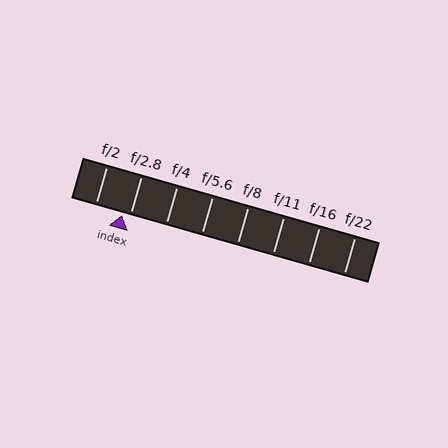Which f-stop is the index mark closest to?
The index mark is closest to f/2.8.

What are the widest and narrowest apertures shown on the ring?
The widest aperture shown is f/2 and the narrowest is f/22.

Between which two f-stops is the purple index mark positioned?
The index mark is between f/2 and f/2.8.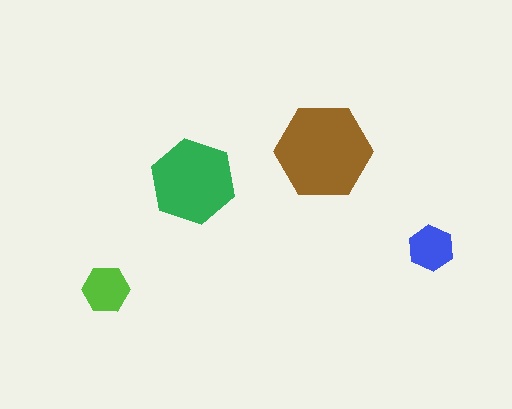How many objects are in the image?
There are 4 objects in the image.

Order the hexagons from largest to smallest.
the brown one, the green one, the lime one, the blue one.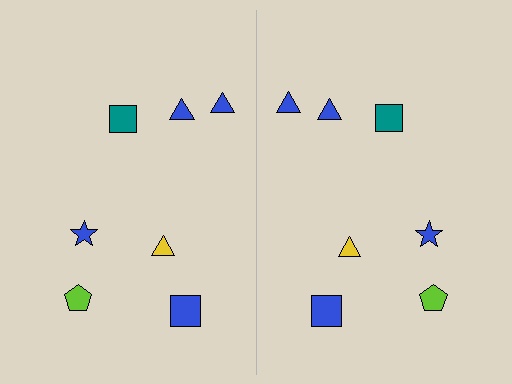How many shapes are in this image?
There are 14 shapes in this image.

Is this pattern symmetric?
Yes, this pattern has bilateral (reflection) symmetry.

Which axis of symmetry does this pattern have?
The pattern has a vertical axis of symmetry running through the center of the image.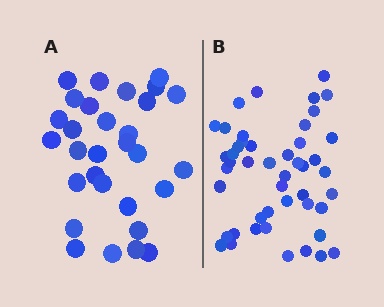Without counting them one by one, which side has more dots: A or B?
Region B (the right region) has more dots.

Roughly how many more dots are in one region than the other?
Region B has approximately 15 more dots than region A.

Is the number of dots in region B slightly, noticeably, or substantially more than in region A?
Region B has substantially more. The ratio is roughly 1.6 to 1.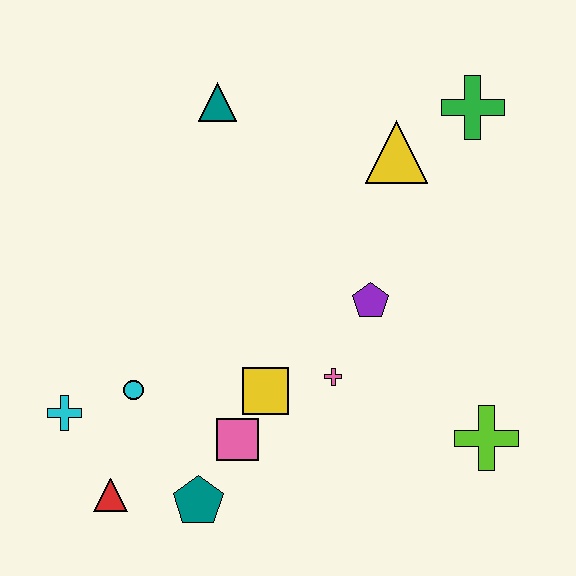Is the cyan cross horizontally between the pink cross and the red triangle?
No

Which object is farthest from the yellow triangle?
The red triangle is farthest from the yellow triangle.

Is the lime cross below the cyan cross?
Yes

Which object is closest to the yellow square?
The pink square is closest to the yellow square.